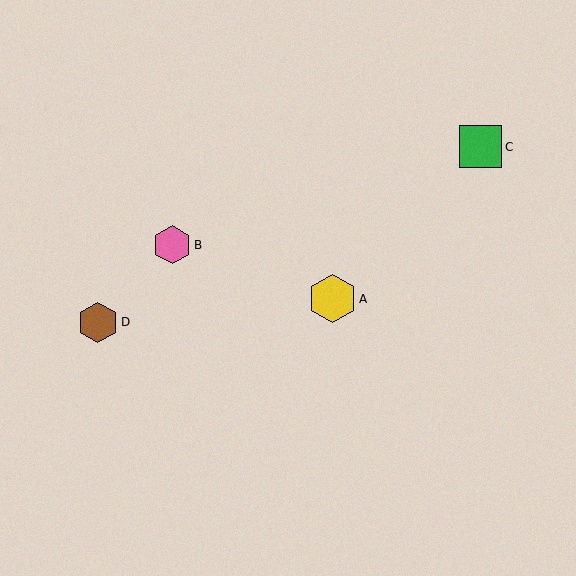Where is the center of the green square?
The center of the green square is at (481, 147).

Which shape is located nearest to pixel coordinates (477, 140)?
The green square (labeled C) at (481, 147) is nearest to that location.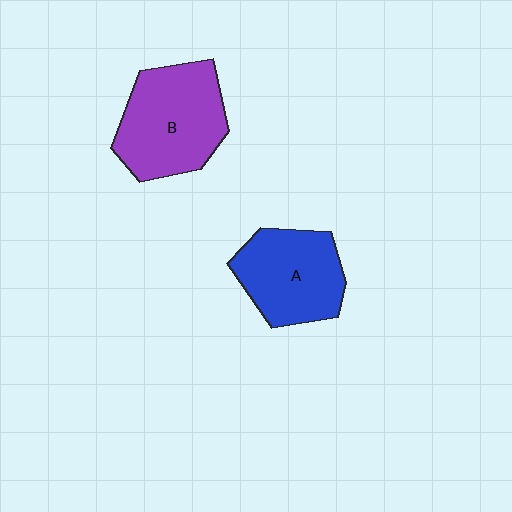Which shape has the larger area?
Shape B (purple).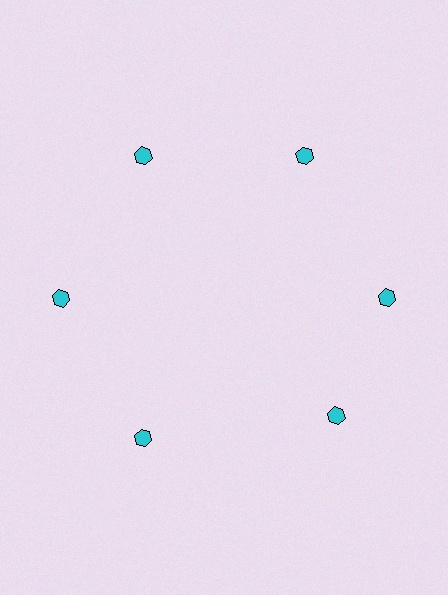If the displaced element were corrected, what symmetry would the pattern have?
It would have 6-fold rotational symmetry — the pattern would map onto itself every 60 degrees.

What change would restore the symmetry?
The symmetry would be restored by rotating it back into even spacing with its neighbors so that all 6 hexagons sit at equal angles and equal distance from the center.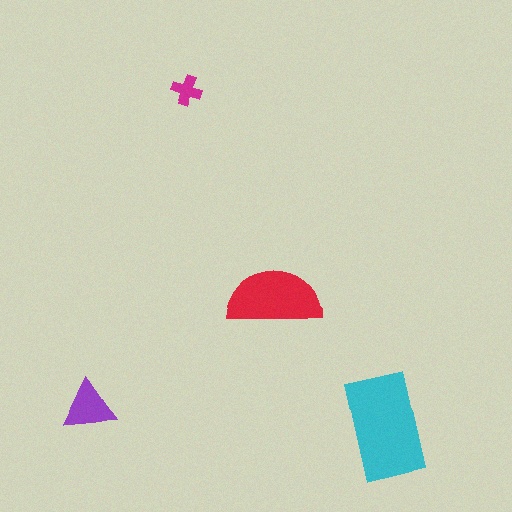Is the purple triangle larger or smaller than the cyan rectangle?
Smaller.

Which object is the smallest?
The magenta cross.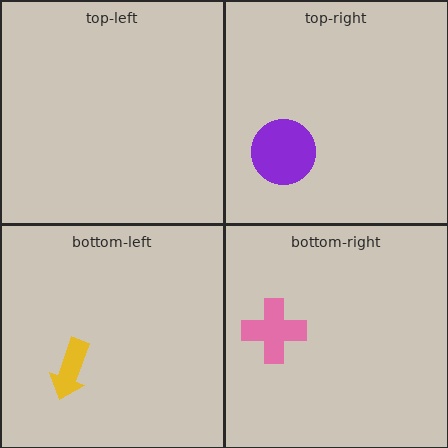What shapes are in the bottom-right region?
The pink cross.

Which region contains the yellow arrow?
The bottom-left region.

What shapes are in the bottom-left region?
The yellow arrow.